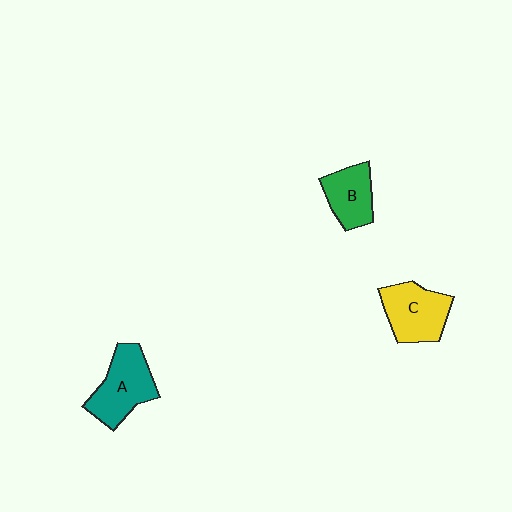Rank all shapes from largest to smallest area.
From largest to smallest: A (teal), C (yellow), B (green).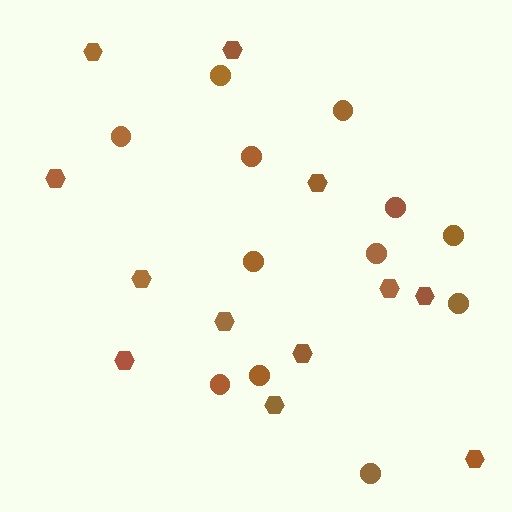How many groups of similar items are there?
There are 2 groups: one group of hexagons (12) and one group of circles (12).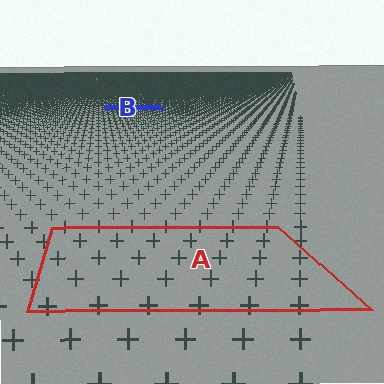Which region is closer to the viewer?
Region A is closer. The texture elements there are larger and more spread out.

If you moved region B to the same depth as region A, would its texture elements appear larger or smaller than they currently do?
They would appear larger. At a closer depth, the same texture elements are projected at a bigger on-screen size.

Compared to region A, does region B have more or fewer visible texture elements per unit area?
Region B has more texture elements per unit area — they are packed more densely because it is farther away.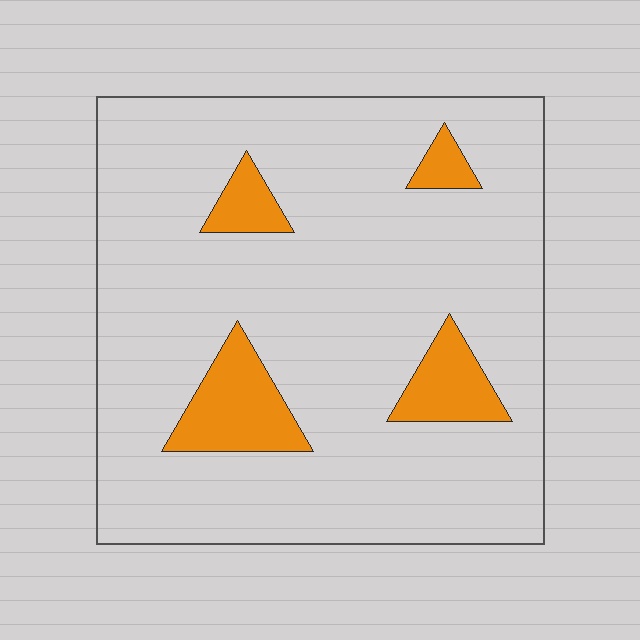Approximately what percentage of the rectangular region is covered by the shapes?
Approximately 10%.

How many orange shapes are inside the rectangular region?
4.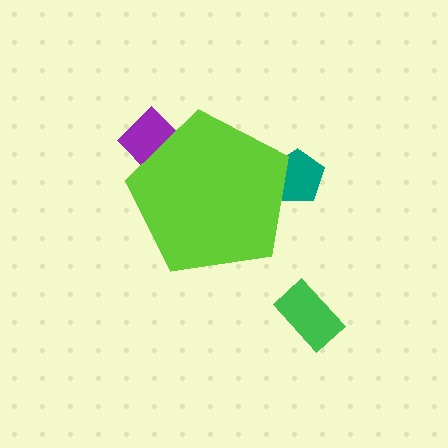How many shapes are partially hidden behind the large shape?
2 shapes are partially hidden.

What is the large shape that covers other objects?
A lime pentagon.